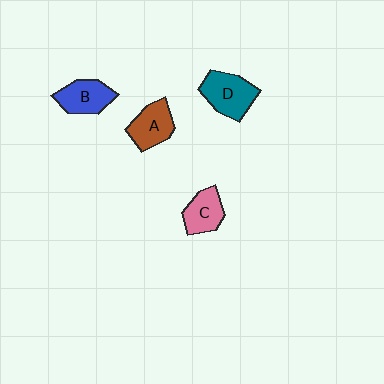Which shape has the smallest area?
Shape C (pink).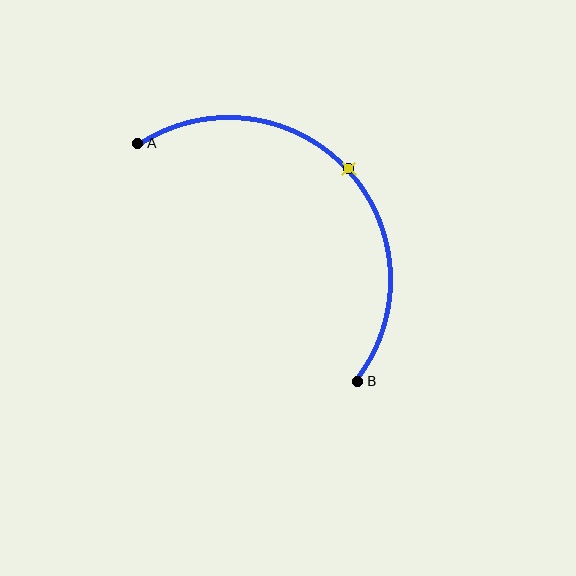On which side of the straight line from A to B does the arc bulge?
The arc bulges above and to the right of the straight line connecting A and B.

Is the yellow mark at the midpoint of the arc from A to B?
Yes. The yellow mark lies on the arc at equal arc-length from both A and B — it is the arc midpoint.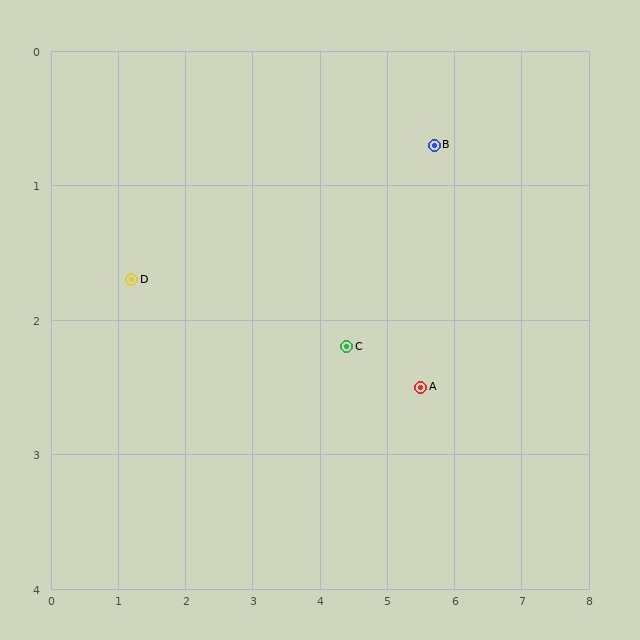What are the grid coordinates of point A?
Point A is at approximately (5.5, 2.5).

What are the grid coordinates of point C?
Point C is at approximately (4.4, 2.2).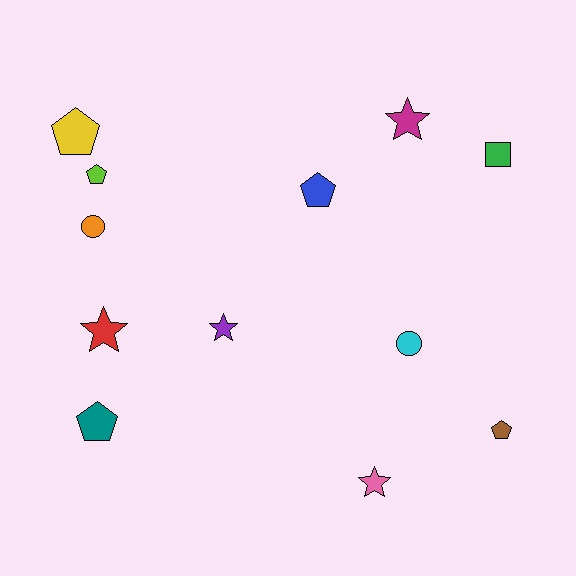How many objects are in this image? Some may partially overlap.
There are 12 objects.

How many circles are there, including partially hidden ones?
There are 2 circles.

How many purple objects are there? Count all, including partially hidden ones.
There is 1 purple object.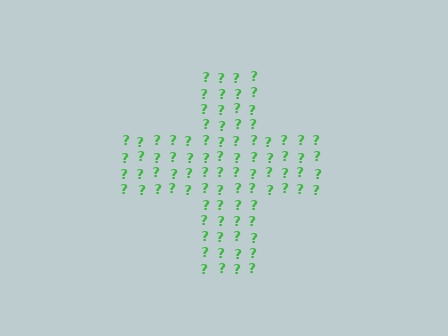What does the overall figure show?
The overall figure shows a cross.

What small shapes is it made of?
It is made of small question marks.